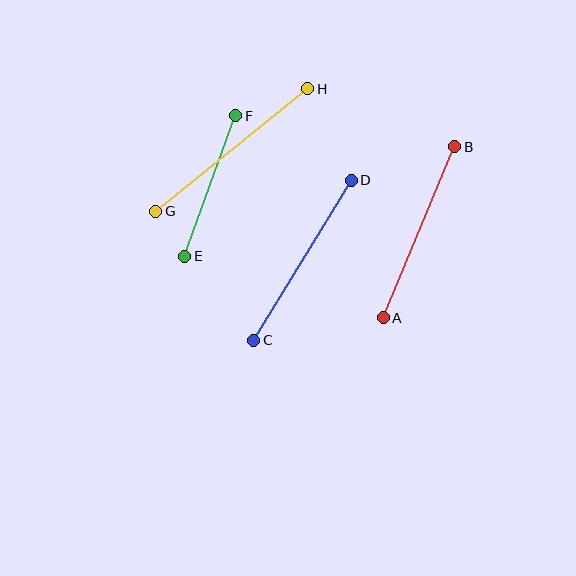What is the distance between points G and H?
The distance is approximately 195 pixels.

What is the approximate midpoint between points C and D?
The midpoint is at approximately (303, 260) pixels.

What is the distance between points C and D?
The distance is approximately 187 pixels.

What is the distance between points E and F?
The distance is approximately 150 pixels.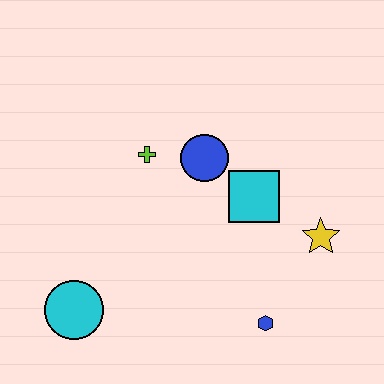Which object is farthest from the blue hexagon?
The lime cross is farthest from the blue hexagon.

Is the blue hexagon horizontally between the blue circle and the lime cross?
No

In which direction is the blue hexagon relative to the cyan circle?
The blue hexagon is to the right of the cyan circle.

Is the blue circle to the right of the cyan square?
No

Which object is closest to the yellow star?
The cyan square is closest to the yellow star.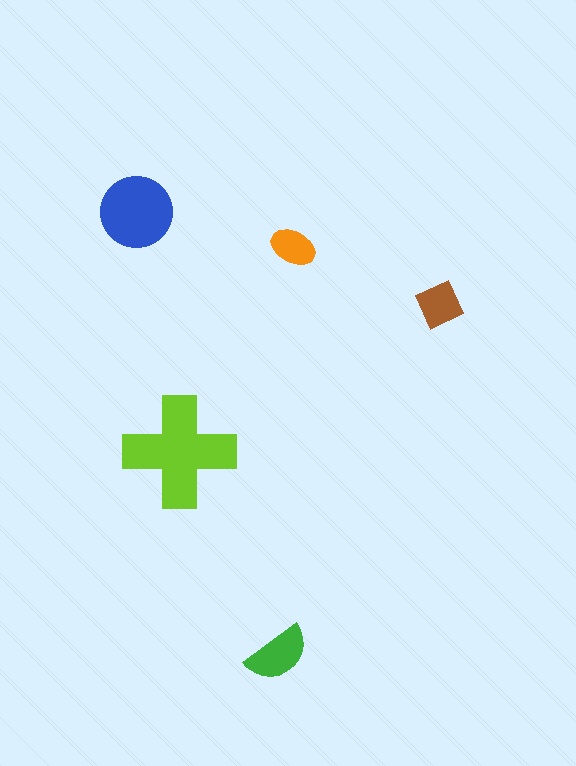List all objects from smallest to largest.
The orange ellipse, the brown diamond, the green semicircle, the blue circle, the lime cross.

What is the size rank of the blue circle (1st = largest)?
2nd.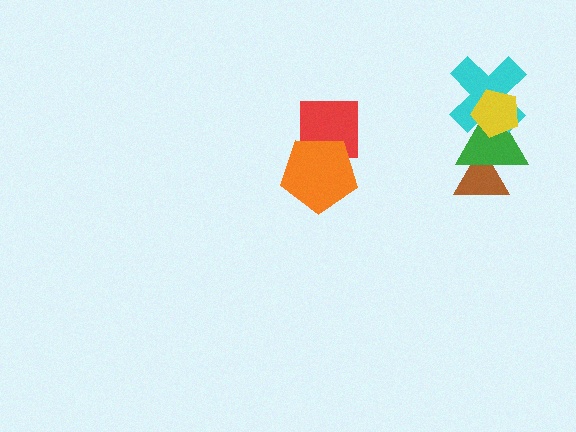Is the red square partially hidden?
Yes, it is partially covered by another shape.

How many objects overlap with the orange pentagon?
1 object overlaps with the orange pentagon.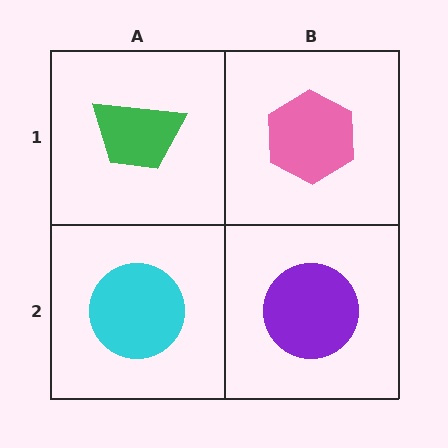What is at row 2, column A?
A cyan circle.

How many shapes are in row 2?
2 shapes.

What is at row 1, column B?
A pink hexagon.